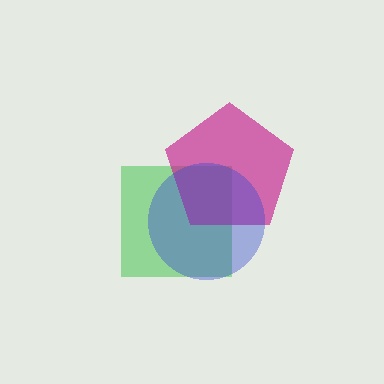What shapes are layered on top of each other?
The layered shapes are: a green square, a magenta pentagon, a blue circle.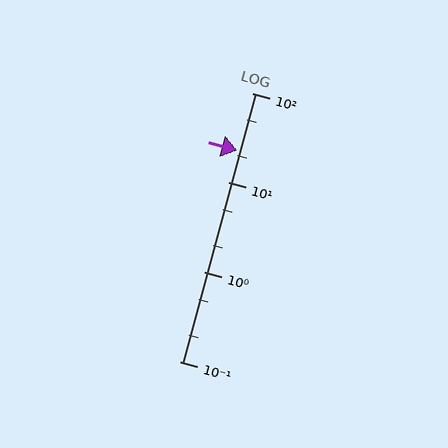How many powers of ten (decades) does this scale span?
The scale spans 3 decades, from 0.1 to 100.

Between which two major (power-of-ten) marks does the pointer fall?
The pointer is between 10 and 100.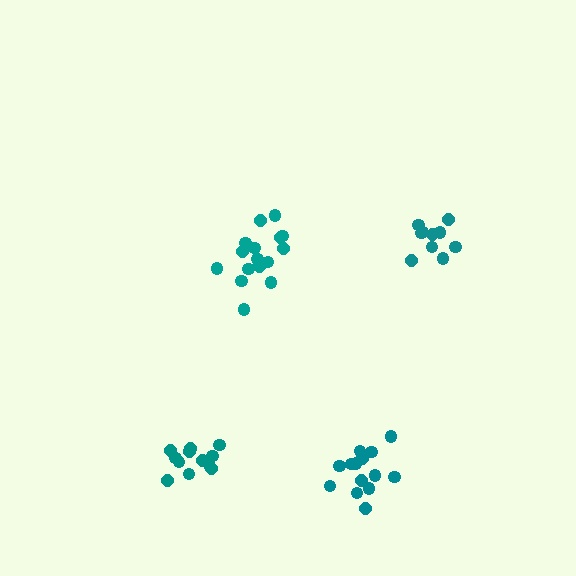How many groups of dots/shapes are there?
There are 4 groups.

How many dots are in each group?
Group 1: 10 dots, Group 2: 12 dots, Group 3: 14 dots, Group 4: 16 dots (52 total).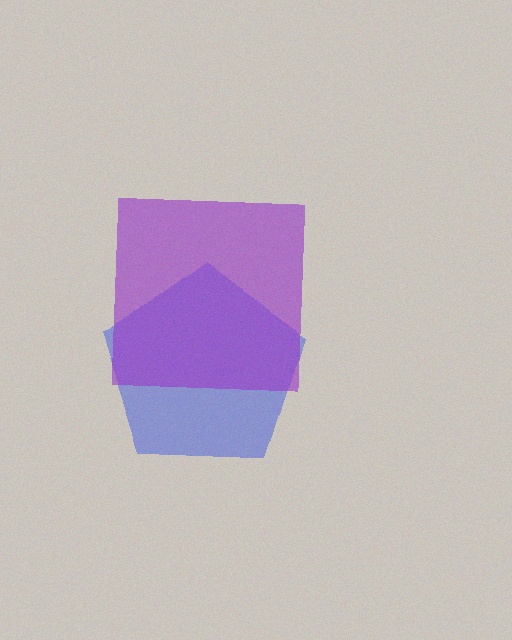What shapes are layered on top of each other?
The layered shapes are: a blue pentagon, a purple square.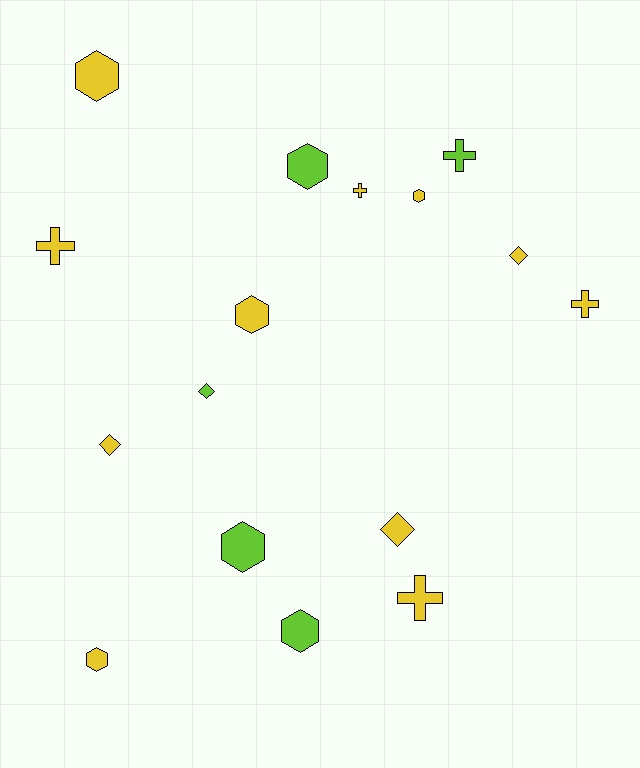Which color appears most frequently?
Yellow, with 11 objects.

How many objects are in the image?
There are 16 objects.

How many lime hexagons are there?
There are 3 lime hexagons.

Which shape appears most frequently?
Hexagon, with 7 objects.